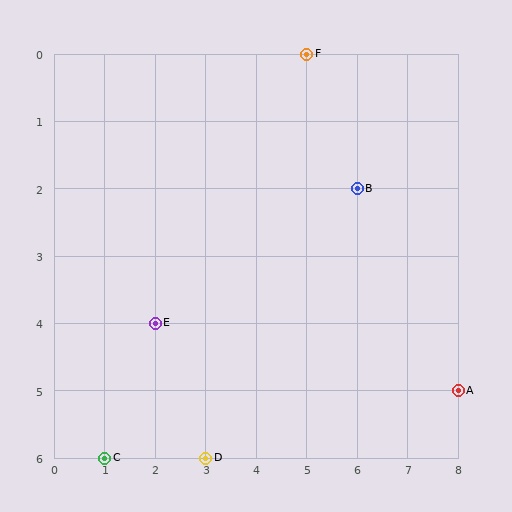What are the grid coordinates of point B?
Point B is at grid coordinates (6, 2).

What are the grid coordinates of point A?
Point A is at grid coordinates (8, 5).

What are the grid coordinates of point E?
Point E is at grid coordinates (2, 4).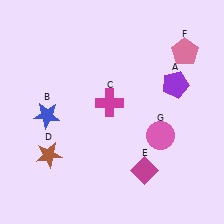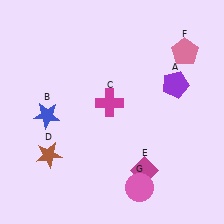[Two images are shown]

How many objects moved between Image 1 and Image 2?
1 object moved between the two images.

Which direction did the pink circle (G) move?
The pink circle (G) moved down.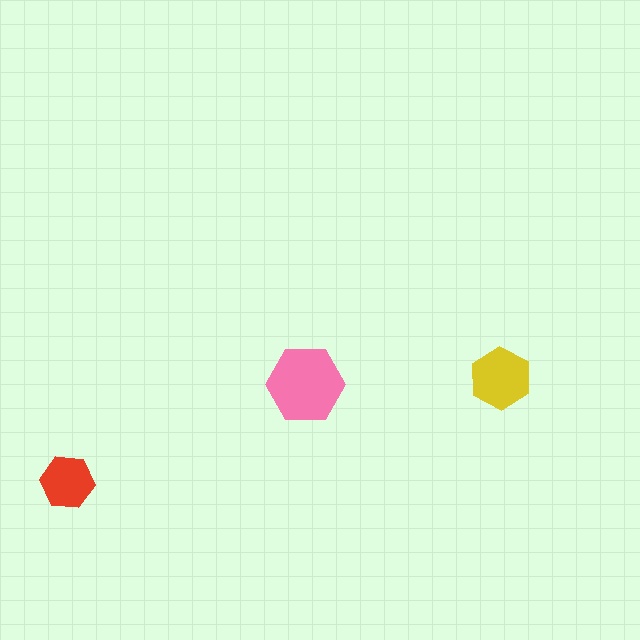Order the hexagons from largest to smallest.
the pink one, the yellow one, the red one.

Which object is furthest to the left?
The red hexagon is leftmost.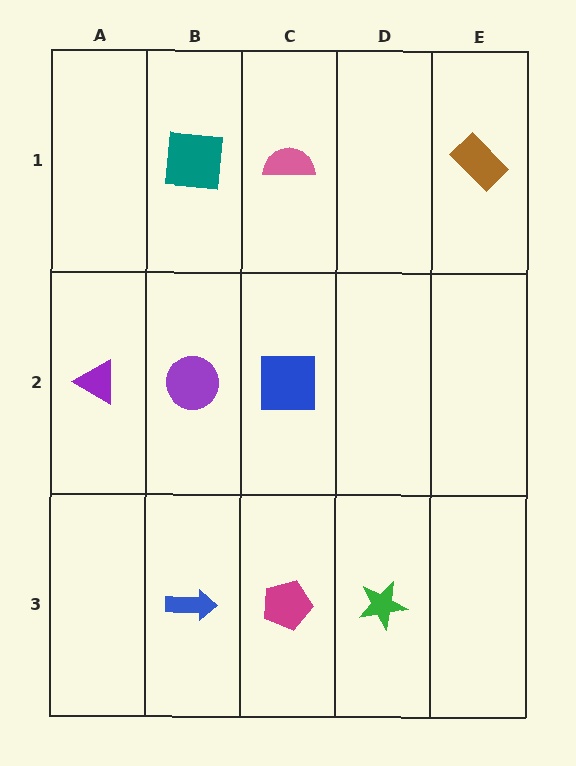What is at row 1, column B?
A teal square.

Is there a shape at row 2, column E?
No, that cell is empty.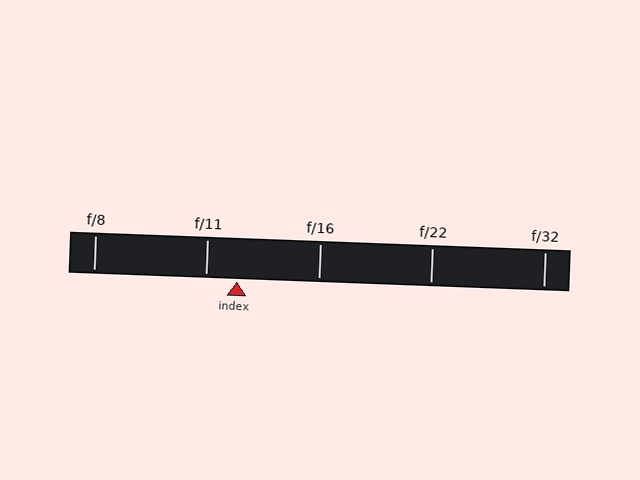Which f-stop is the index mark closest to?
The index mark is closest to f/11.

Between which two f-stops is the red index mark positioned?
The index mark is between f/11 and f/16.